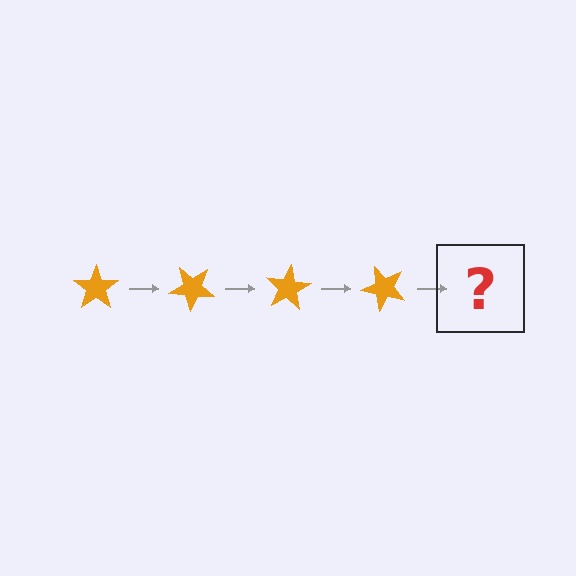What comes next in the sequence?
The next element should be an orange star rotated 160 degrees.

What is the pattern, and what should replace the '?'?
The pattern is that the star rotates 40 degrees each step. The '?' should be an orange star rotated 160 degrees.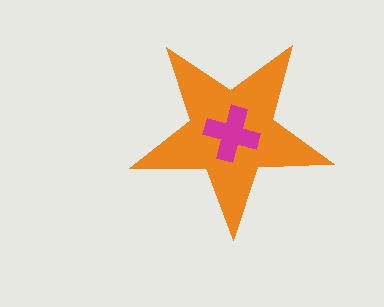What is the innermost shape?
The magenta cross.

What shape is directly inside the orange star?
The magenta cross.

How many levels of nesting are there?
2.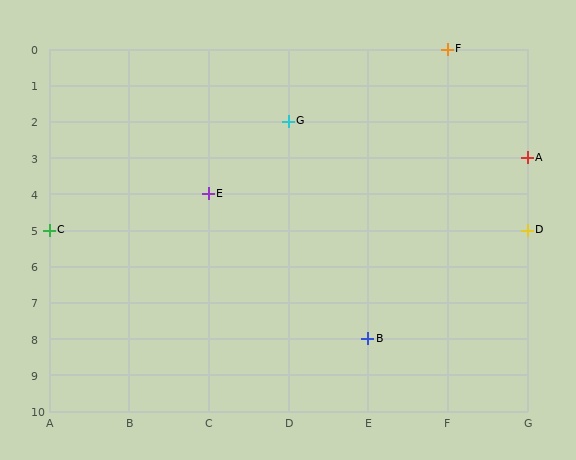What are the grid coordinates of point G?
Point G is at grid coordinates (D, 2).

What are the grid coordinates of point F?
Point F is at grid coordinates (F, 0).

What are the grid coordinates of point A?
Point A is at grid coordinates (G, 3).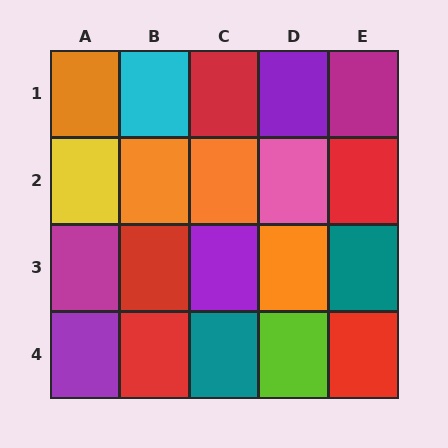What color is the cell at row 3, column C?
Purple.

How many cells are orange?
4 cells are orange.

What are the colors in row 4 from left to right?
Purple, red, teal, lime, red.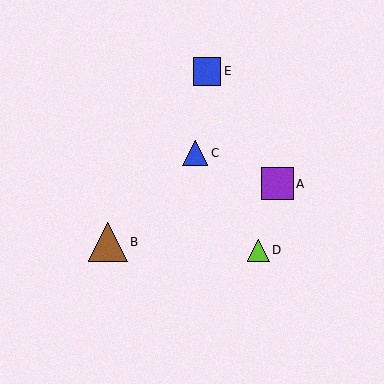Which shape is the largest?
The brown triangle (labeled B) is the largest.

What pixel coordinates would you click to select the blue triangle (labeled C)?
Click at (195, 153) to select the blue triangle C.